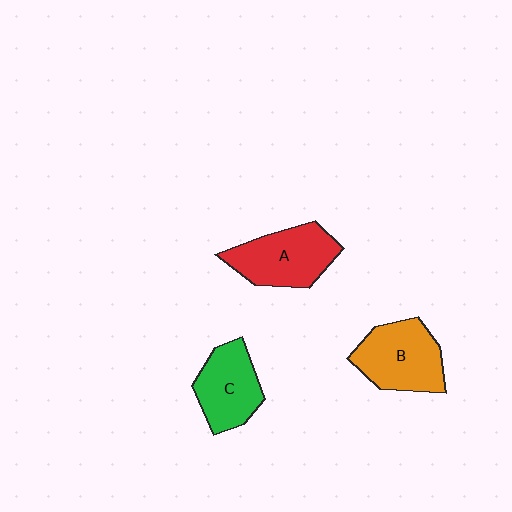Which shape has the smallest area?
Shape C (green).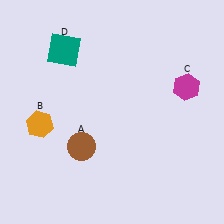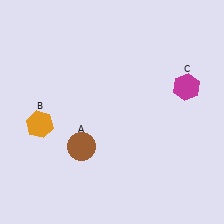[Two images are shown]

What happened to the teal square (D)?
The teal square (D) was removed in Image 2. It was in the top-left area of Image 1.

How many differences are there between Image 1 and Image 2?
There is 1 difference between the two images.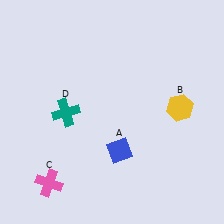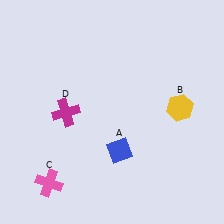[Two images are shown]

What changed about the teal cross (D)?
In Image 1, D is teal. In Image 2, it changed to magenta.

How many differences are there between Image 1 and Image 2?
There is 1 difference between the two images.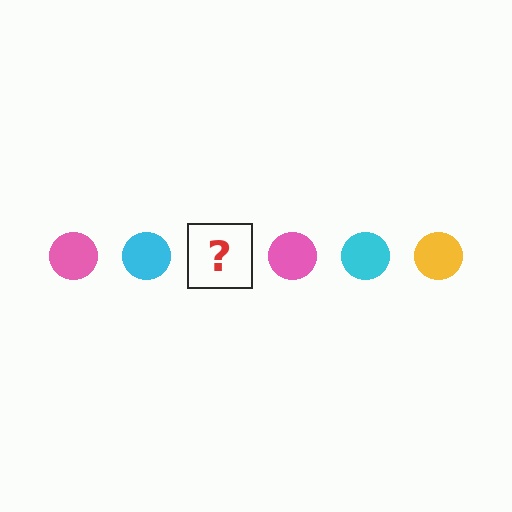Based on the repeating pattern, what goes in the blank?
The blank should be a yellow circle.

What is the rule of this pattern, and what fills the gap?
The rule is that the pattern cycles through pink, cyan, yellow circles. The gap should be filled with a yellow circle.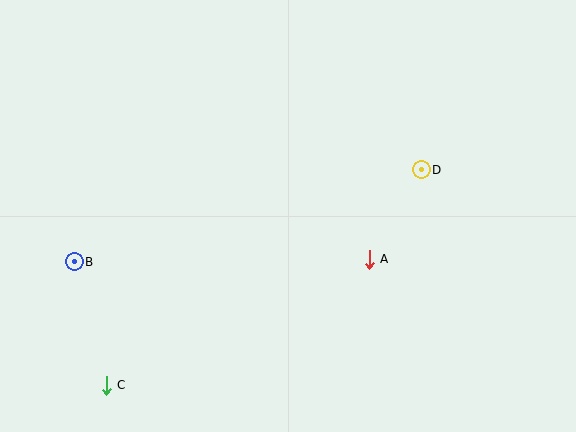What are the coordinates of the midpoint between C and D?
The midpoint between C and D is at (264, 277).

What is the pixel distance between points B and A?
The distance between B and A is 295 pixels.